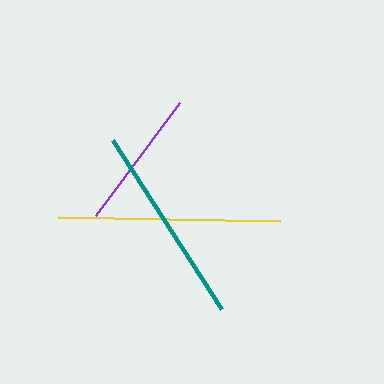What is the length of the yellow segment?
The yellow segment is approximately 221 pixels long.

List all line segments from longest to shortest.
From longest to shortest: yellow, teal, purple.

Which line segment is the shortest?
The purple line is the shortest at approximately 141 pixels.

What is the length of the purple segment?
The purple segment is approximately 141 pixels long.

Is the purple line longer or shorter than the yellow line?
The yellow line is longer than the purple line.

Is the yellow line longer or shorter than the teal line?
The yellow line is longer than the teal line.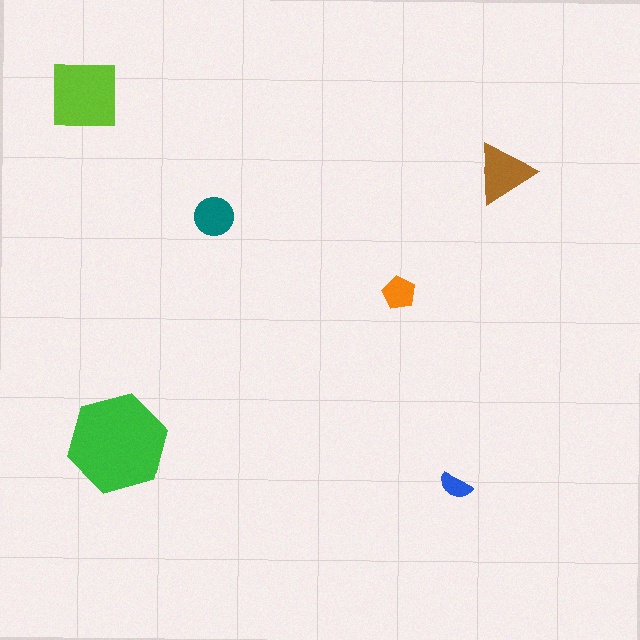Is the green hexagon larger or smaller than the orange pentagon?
Larger.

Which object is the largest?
The green hexagon.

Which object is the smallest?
The blue semicircle.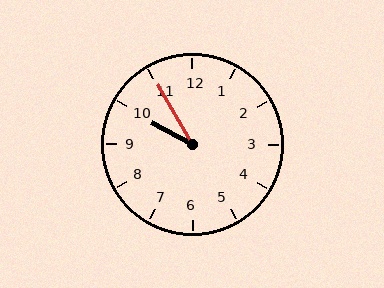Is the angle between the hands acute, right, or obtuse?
It is acute.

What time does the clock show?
9:55.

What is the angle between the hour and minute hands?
Approximately 32 degrees.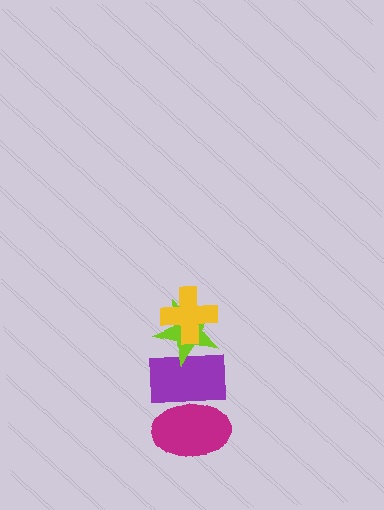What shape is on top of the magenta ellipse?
The purple rectangle is on top of the magenta ellipse.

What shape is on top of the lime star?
The yellow cross is on top of the lime star.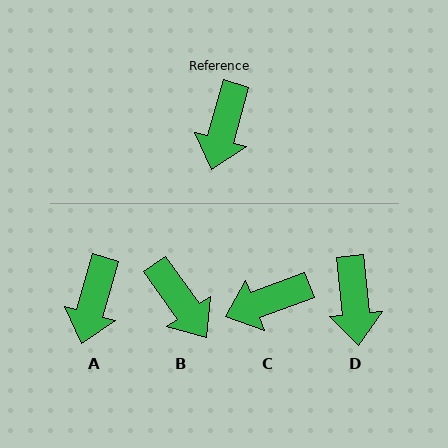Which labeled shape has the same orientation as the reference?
A.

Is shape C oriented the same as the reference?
No, it is off by about 54 degrees.